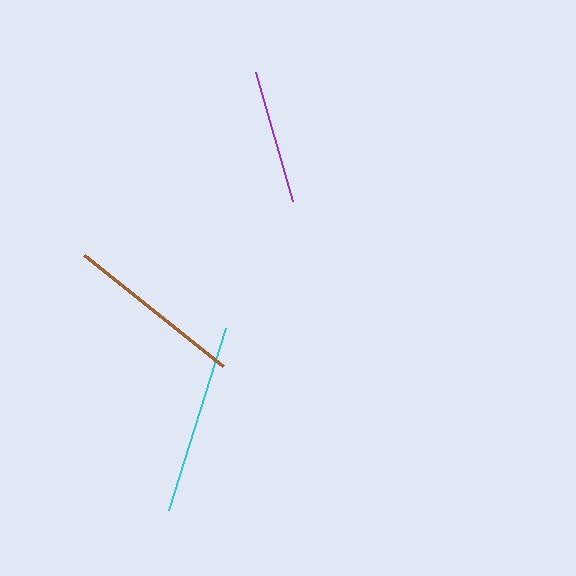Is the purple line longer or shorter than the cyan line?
The cyan line is longer than the purple line.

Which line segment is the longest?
The cyan line is the longest at approximately 191 pixels.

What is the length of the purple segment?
The purple segment is approximately 135 pixels long.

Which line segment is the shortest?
The purple line is the shortest at approximately 135 pixels.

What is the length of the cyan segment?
The cyan segment is approximately 191 pixels long.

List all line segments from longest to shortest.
From longest to shortest: cyan, brown, purple.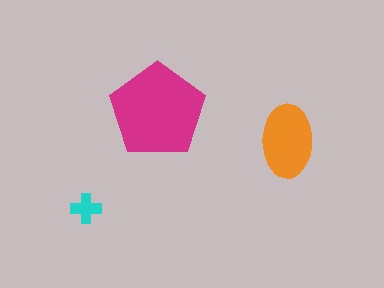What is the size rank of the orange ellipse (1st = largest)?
2nd.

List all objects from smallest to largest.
The cyan cross, the orange ellipse, the magenta pentagon.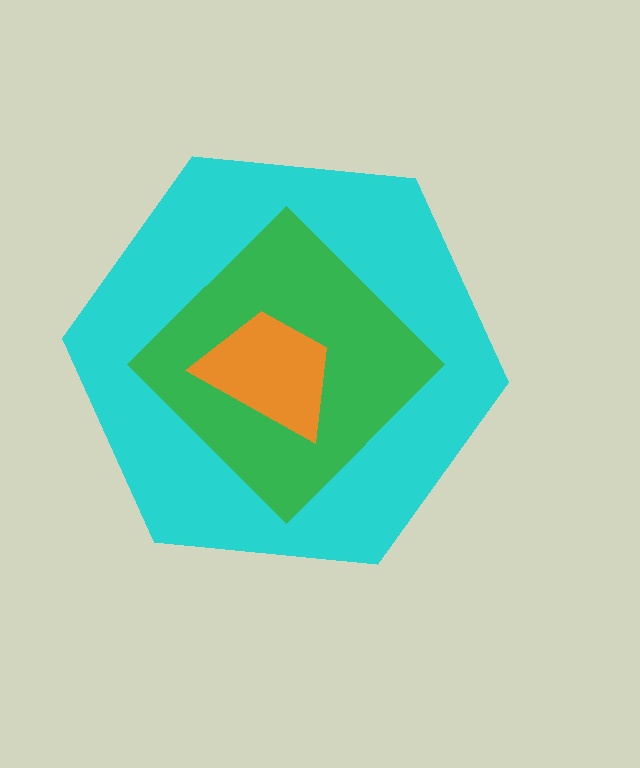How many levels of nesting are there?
3.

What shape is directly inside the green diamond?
The orange trapezoid.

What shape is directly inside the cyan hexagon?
The green diamond.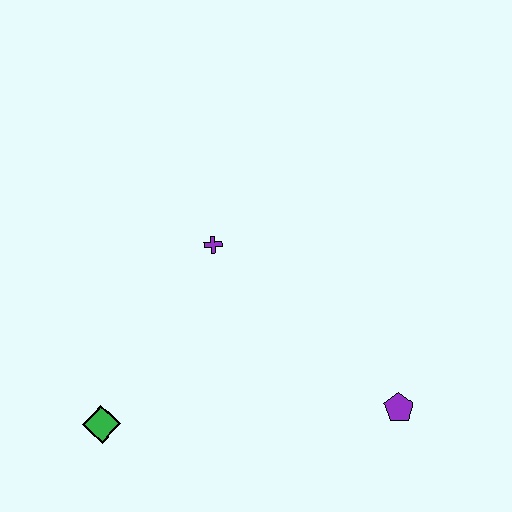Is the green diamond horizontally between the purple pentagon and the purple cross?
No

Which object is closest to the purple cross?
The green diamond is closest to the purple cross.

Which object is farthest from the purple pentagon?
The green diamond is farthest from the purple pentagon.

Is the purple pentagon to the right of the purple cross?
Yes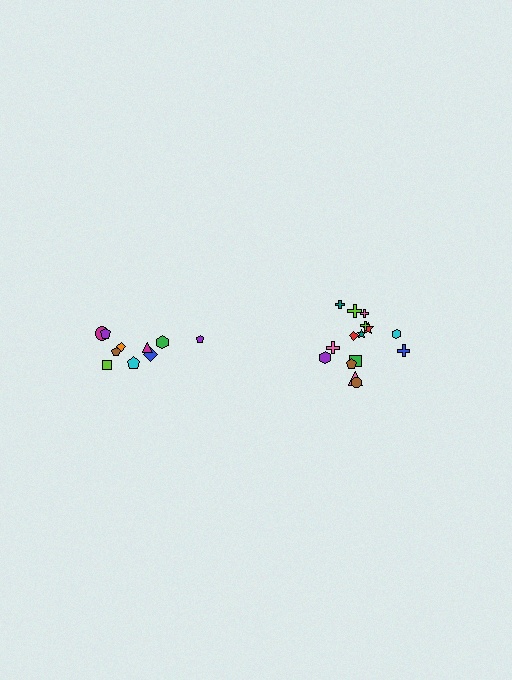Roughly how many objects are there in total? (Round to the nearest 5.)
Roughly 25 objects in total.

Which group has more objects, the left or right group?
The right group.